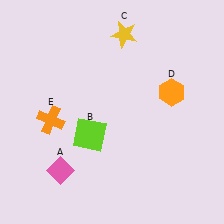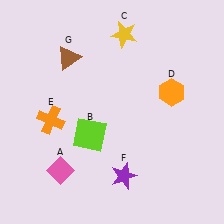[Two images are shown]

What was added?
A purple star (F), a brown triangle (G) were added in Image 2.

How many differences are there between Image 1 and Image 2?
There are 2 differences between the two images.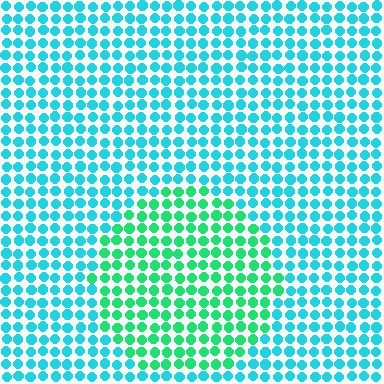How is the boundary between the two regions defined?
The boundary is defined purely by a slight shift in hue (about 38 degrees). Spacing, size, and orientation are identical on both sides.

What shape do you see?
I see a circle.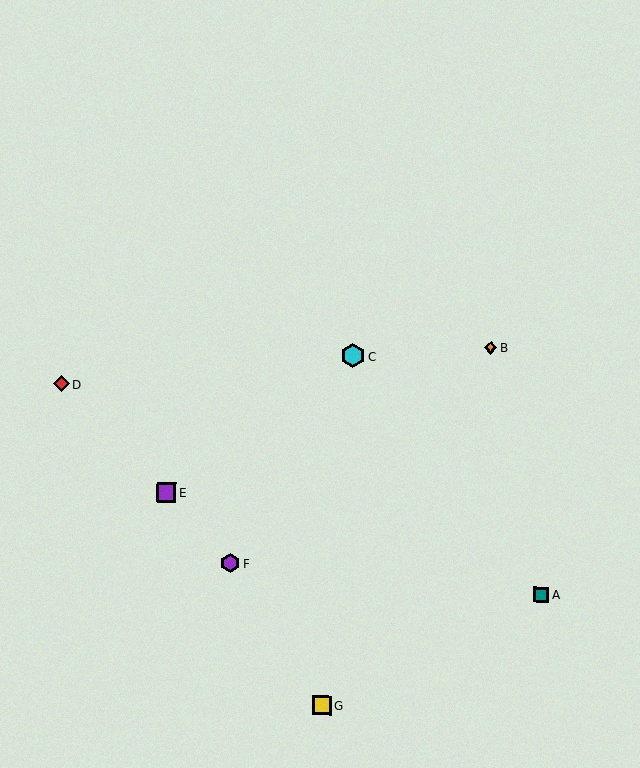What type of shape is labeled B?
Shape B is an orange diamond.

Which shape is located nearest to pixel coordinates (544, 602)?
The teal square (labeled A) at (541, 595) is nearest to that location.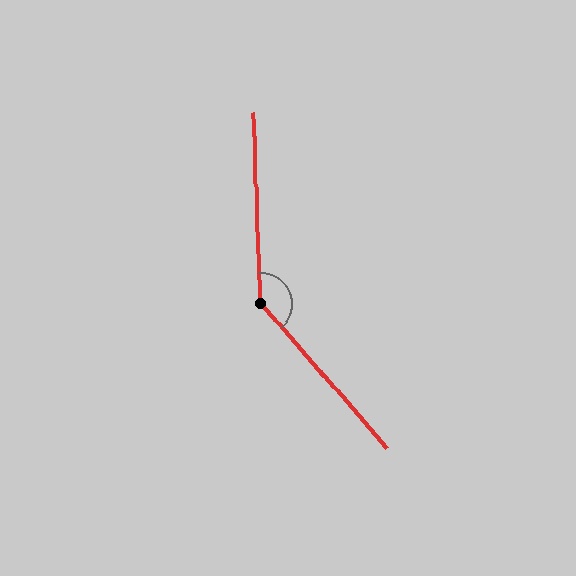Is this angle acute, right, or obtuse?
It is obtuse.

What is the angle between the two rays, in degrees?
Approximately 141 degrees.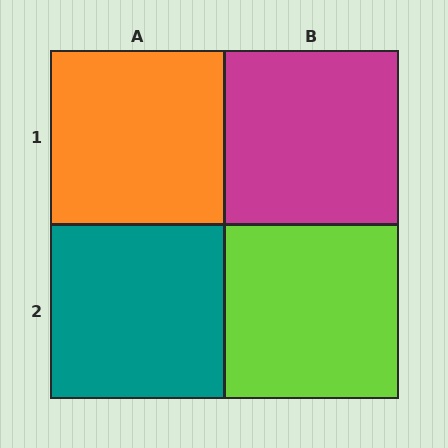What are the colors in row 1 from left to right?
Orange, magenta.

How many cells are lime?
1 cell is lime.